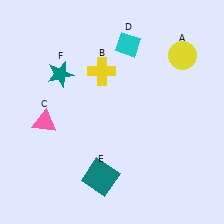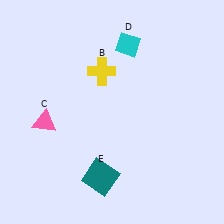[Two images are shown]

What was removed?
The teal star (F), the yellow circle (A) were removed in Image 2.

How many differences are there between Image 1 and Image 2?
There are 2 differences between the two images.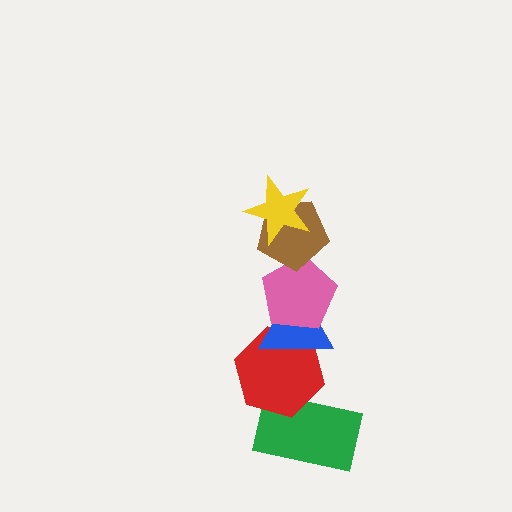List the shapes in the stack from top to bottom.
From top to bottom: the yellow star, the brown pentagon, the pink pentagon, the blue triangle, the red hexagon, the green rectangle.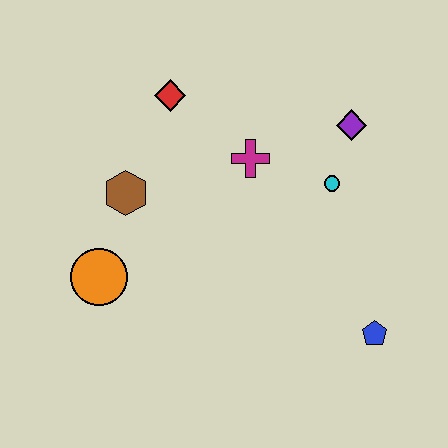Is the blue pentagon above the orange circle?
No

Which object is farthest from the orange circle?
The purple diamond is farthest from the orange circle.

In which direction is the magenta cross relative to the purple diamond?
The magenta cross is to the left of the purple diamond.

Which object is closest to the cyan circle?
The purple diamond is closest to the cyan circle.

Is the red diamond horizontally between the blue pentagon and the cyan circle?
No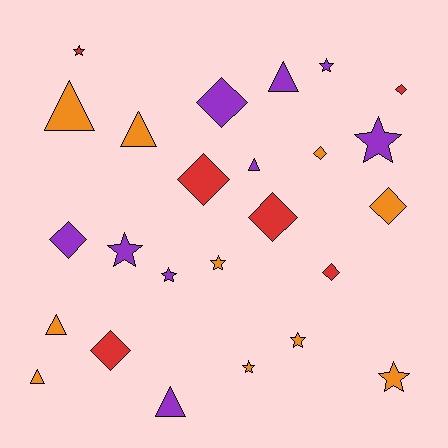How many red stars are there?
There is 1 red star.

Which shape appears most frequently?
Star, with 9 objects.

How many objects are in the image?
There are 25 objects.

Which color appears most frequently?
Orange, with 10 objects.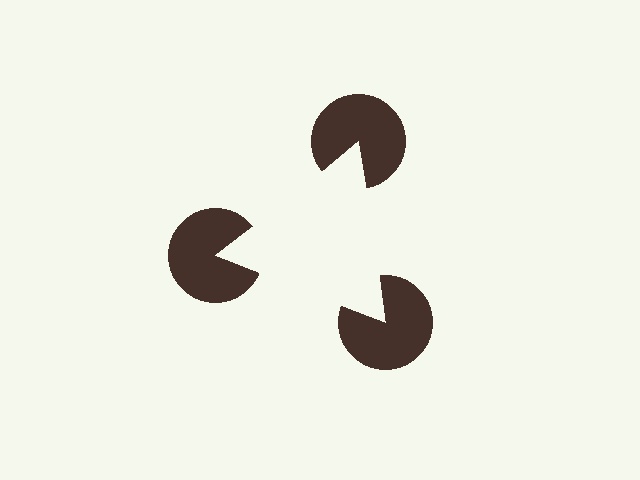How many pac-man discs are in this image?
There are 3 — one at each vertex of the illusory triangle.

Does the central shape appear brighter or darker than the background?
It typically appears slightly brighter than the background, even though no actual brightness change is drawn.